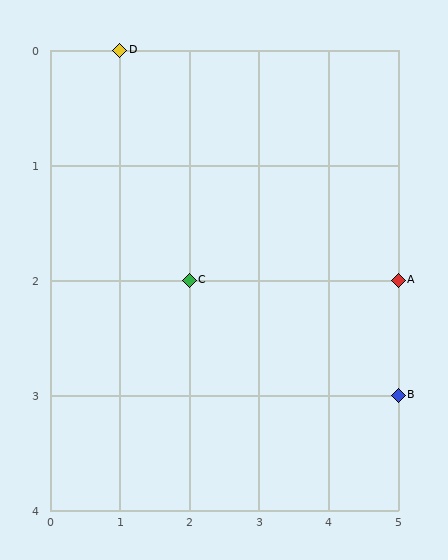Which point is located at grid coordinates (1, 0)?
Point D is at (1, 0).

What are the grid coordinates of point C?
Point C is at grid coordinates (2, 2).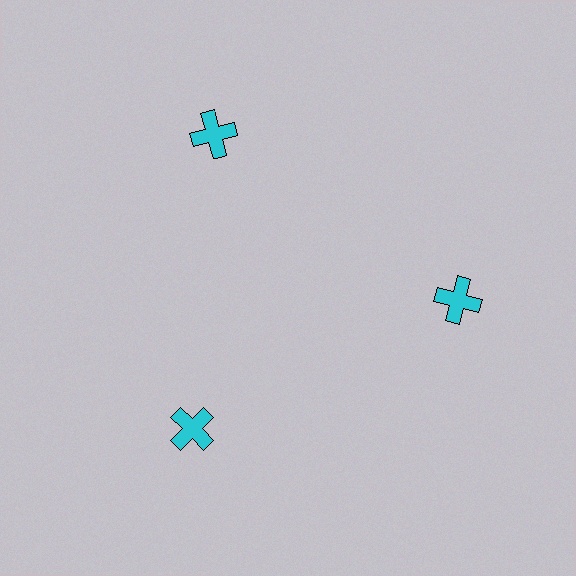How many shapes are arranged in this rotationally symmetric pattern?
There are 3 shapes, arranged in 3 groups of 1.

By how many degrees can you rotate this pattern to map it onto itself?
The pattern maps onto itself every 120 degrees of rotation.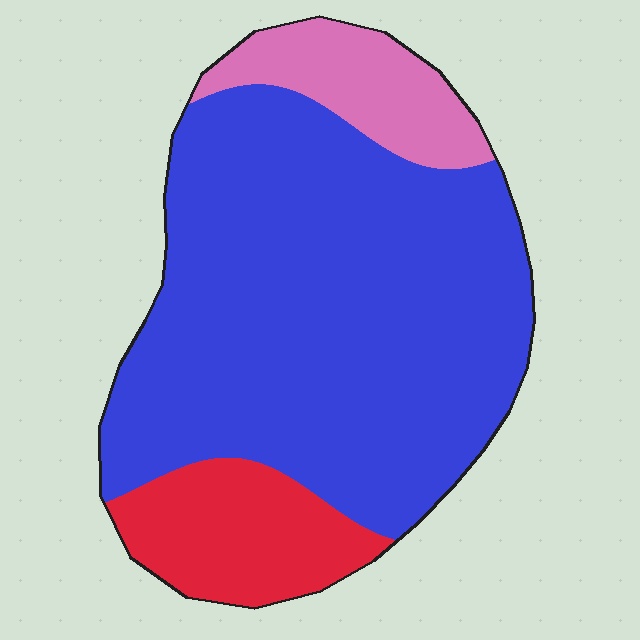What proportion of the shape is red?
Red takes up less than a quarter of the shape.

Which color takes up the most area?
Blue, at roughly 75%.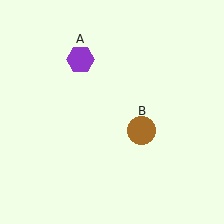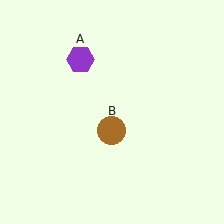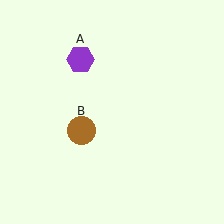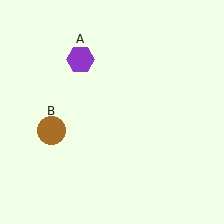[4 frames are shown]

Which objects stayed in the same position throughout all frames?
Purple hexagon (object A) remained stationary.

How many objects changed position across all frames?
1 object changed position: brown circle (object B).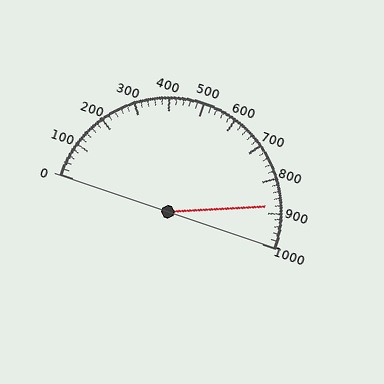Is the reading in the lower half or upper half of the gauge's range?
The reading is in the upper half of the range (0 to 1000).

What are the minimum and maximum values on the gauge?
The gauge ranges from 0 to 1000.